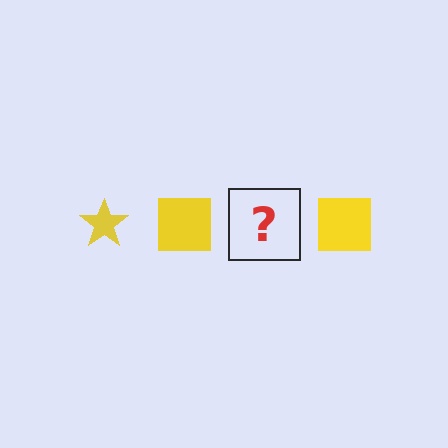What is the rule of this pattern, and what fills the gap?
The rule is that the pattern cycles through star, square shapes in yellow. The gap should be filled with a yellow star.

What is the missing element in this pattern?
The missing element is a yellow star.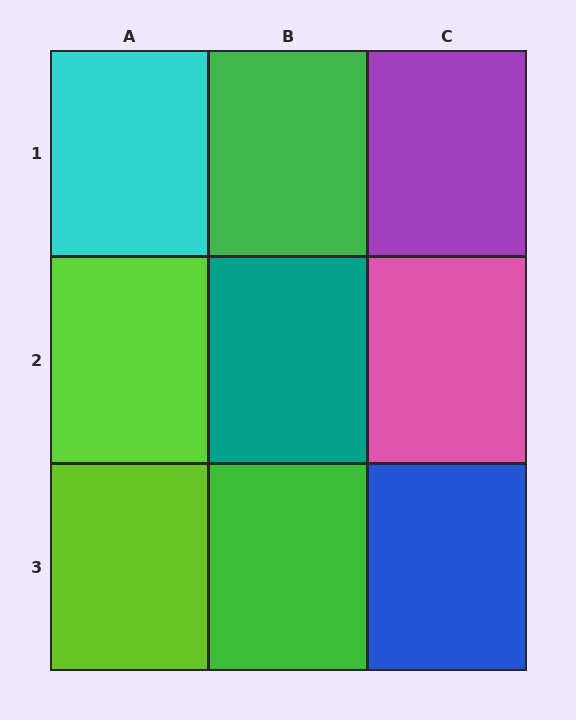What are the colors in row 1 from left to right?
Cyan, green, purple.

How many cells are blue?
1 cell is blue.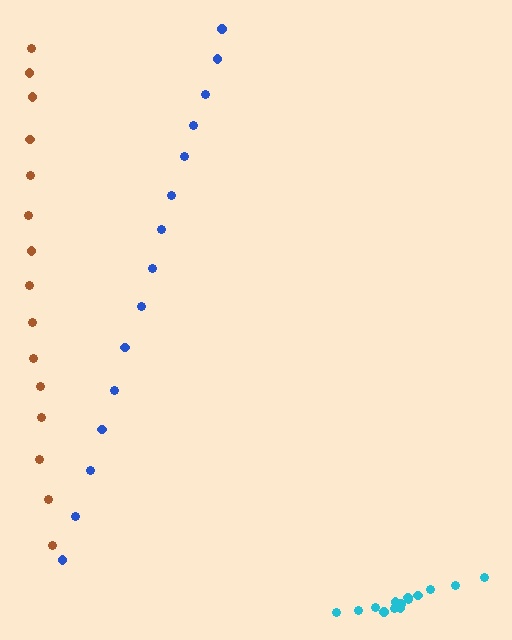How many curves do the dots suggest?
There are 3 distinct paths.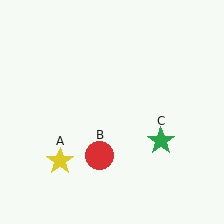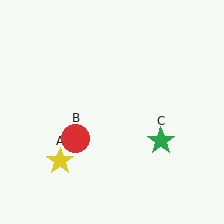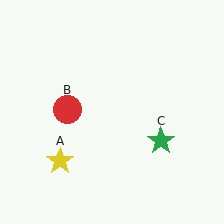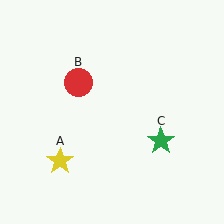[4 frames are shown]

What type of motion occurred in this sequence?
The red circle (object B) rotated clockwise around the center of the scene.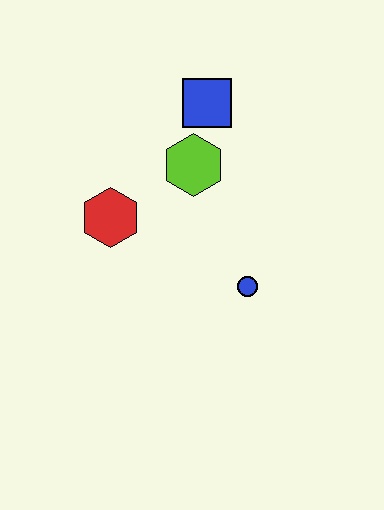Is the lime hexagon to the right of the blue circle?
No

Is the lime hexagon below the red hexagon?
No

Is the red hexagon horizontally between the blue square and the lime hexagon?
No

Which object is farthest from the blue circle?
The blue square is farthest from the blue circle.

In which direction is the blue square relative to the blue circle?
The blue square is above the blue circle.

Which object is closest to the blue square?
The lime hexagon is closest to the blue square.